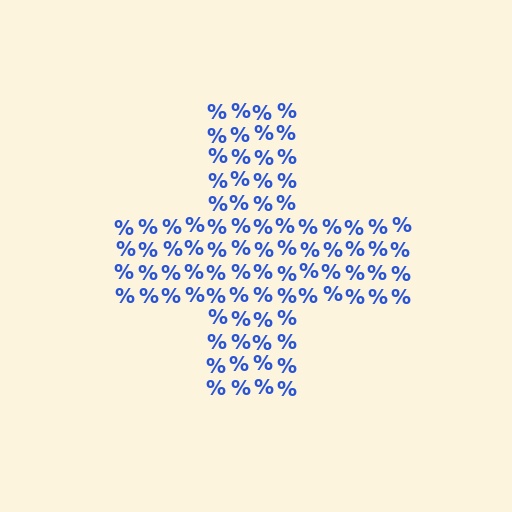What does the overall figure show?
The overall figure shows a cross.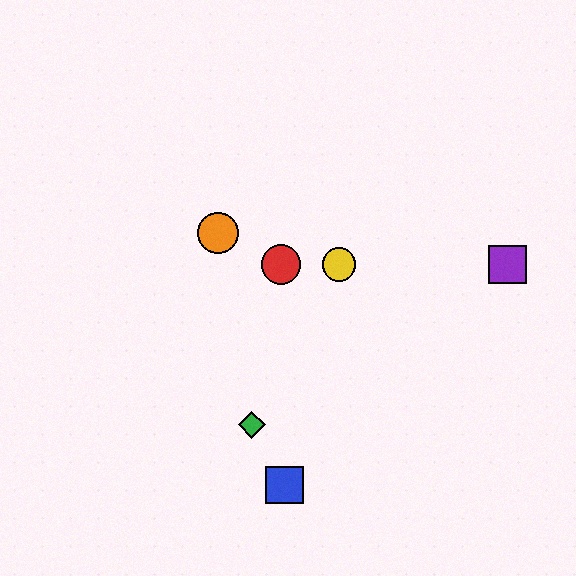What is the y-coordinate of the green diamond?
The green diamond is at y≈425.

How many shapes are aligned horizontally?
3 shapes (the red circle, the yellow circle, the purple square) are aligned horizontally.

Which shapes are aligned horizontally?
The red circle, the yellow circle, the purple square are aligned horizontally.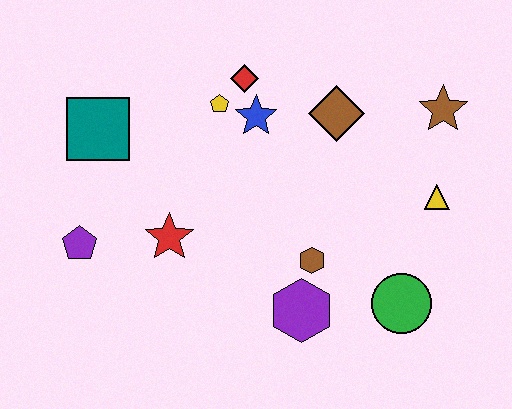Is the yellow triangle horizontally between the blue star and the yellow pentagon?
No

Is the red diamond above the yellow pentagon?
Yes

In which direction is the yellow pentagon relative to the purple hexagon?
The yellow pentagon is above the purple hexagon.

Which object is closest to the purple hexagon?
The brown hexagon is closest to the purple hexagon.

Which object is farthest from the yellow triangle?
The purple pentagon is farthest from the yellow triangle.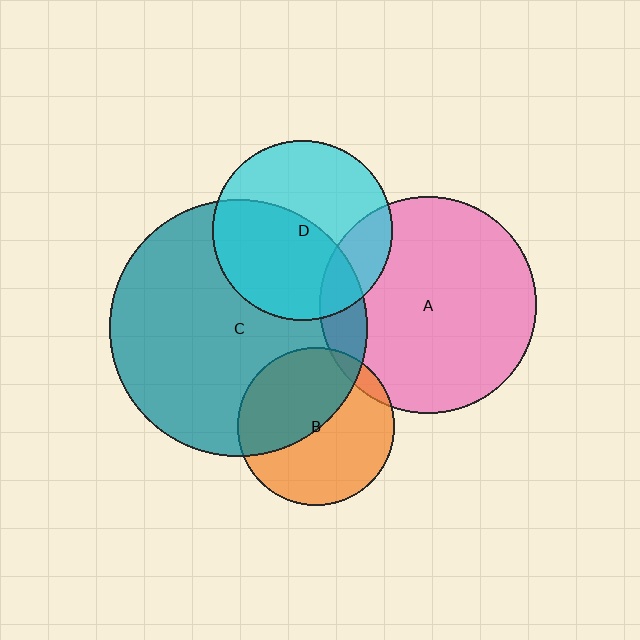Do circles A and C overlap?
Yes.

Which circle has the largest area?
Circle C (teal).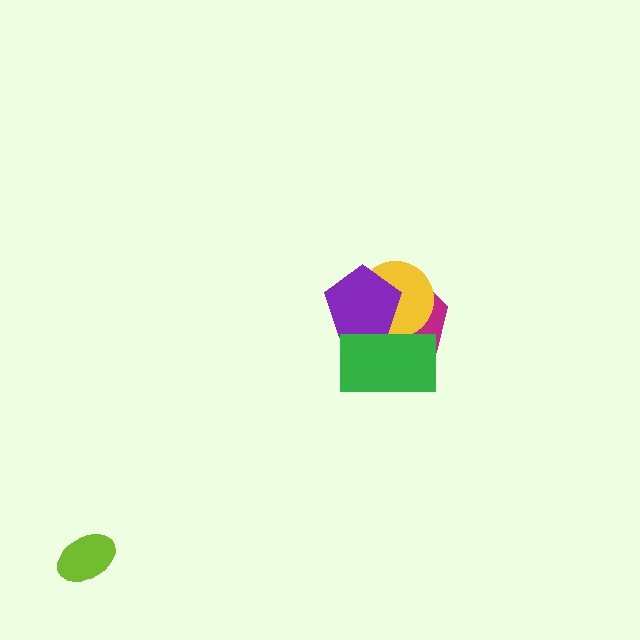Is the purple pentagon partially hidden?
Yes, it is partially covered by another shape.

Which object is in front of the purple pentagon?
The green rectangle is in front of the purple pentagon.